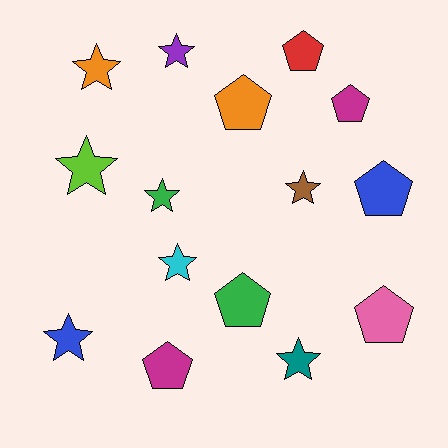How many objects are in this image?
There are 15 objects.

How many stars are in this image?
There are 8 stars.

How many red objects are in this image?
There is 1 red object.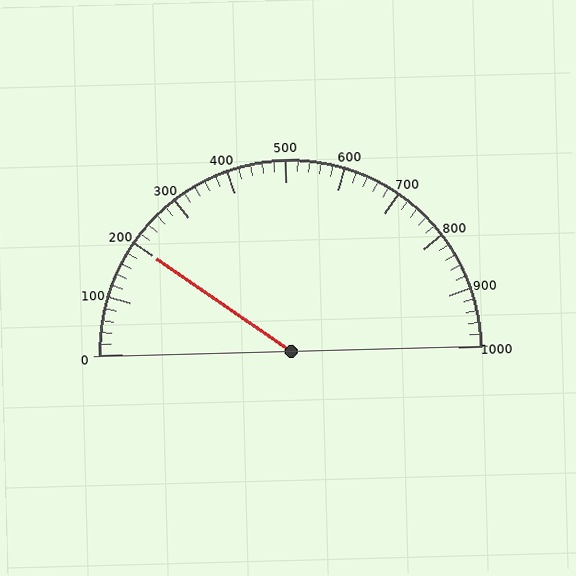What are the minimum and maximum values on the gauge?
The gauge ranges from 0 to 1000.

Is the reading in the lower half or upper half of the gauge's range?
The reading is in the lower half of the range (0 to 1000).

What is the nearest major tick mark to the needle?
The nearest major tick mark is 200.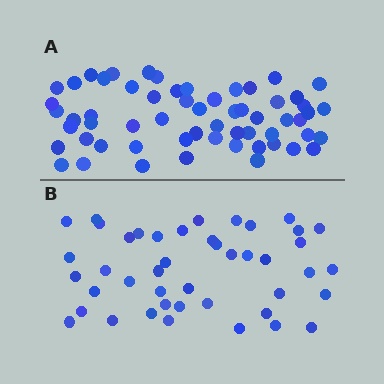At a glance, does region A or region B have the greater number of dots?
Region A (the top region) has more dots.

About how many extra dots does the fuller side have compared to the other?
Region A has approximately 15 more dots than region B.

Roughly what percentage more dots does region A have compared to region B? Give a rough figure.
About 35% more.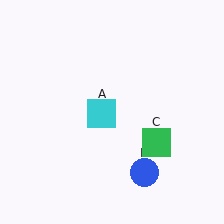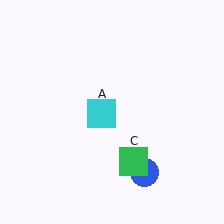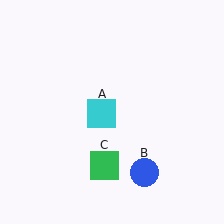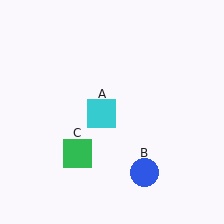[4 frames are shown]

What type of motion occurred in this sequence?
The green square (object C) rotated clockwise around the center of the scene.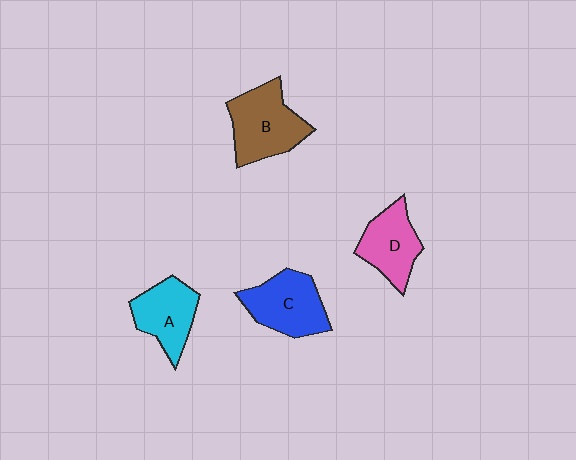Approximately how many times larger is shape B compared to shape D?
Approximately 1.3 times.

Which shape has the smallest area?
Shape D (pink).